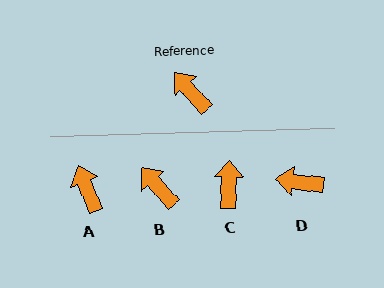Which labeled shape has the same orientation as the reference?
B.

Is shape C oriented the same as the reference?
No, it is off by about 44 degrees.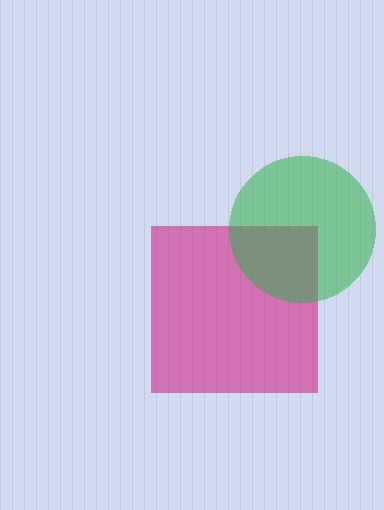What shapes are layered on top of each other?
The layered shapes are: a magenta square, a green circle.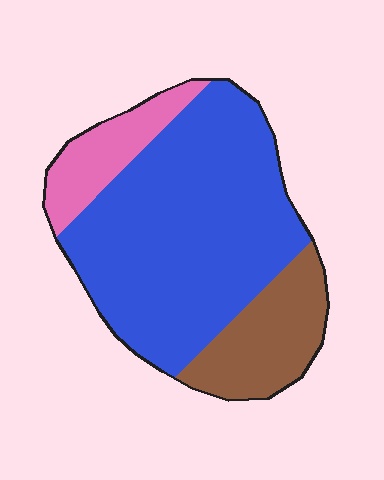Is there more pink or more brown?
Brown.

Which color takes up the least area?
Pink, at roughly 15%.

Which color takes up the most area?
Blue, at roughly 65%.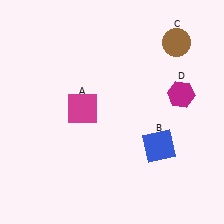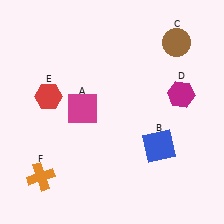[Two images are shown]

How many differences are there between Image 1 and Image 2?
There are 2 differences between the two images.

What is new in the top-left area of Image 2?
A red hexagon (E) was added in the top-left area of Image 2.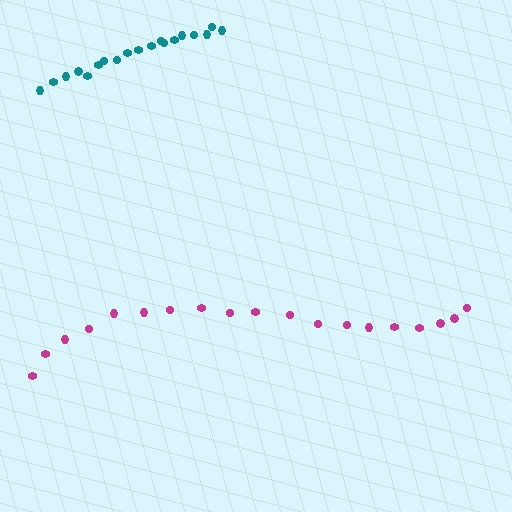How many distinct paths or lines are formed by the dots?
There are 2 distinct paths.